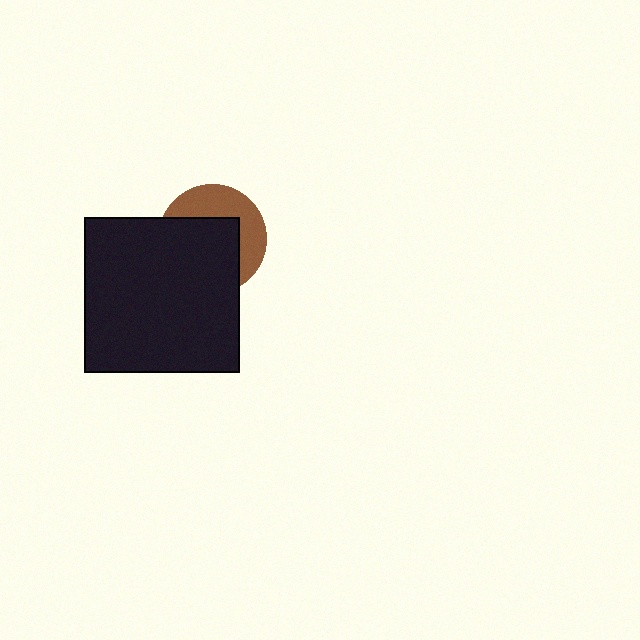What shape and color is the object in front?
The object in front is a black square.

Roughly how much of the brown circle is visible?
A small part of it is visible (roughly 42%).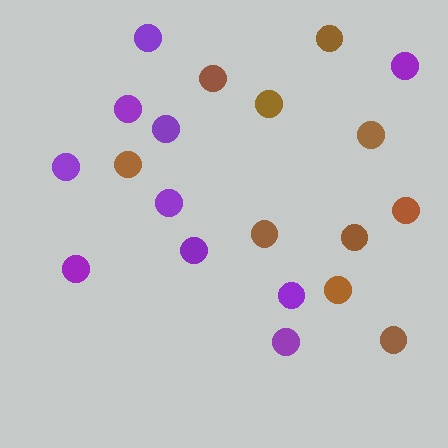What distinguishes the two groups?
There are 2 groups: one group of brown circles (10) and one group of purple circles (10).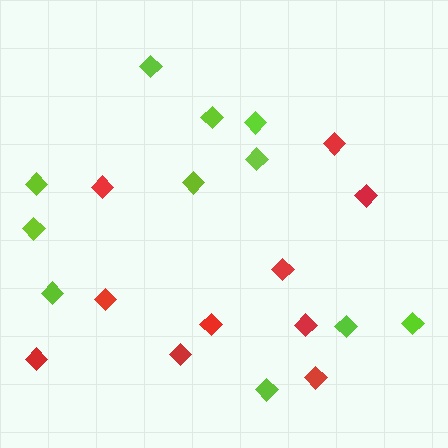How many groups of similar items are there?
There are 2 groups: one group of lime diamonds (11) and one group of red diamonds (10).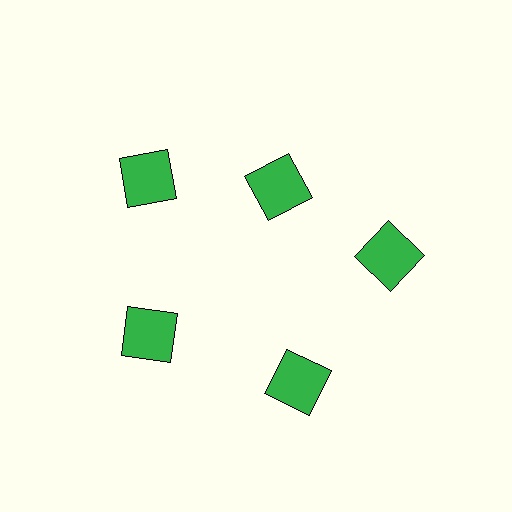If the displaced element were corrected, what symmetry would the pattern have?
It would have 5-fold rotational symmetry — the pattern would map onto itself every 72 degrees.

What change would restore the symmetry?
The symmetry would be restored by moving it outward, back onto the ring so that all 5 squares sit at equal angles and equal distance from the center.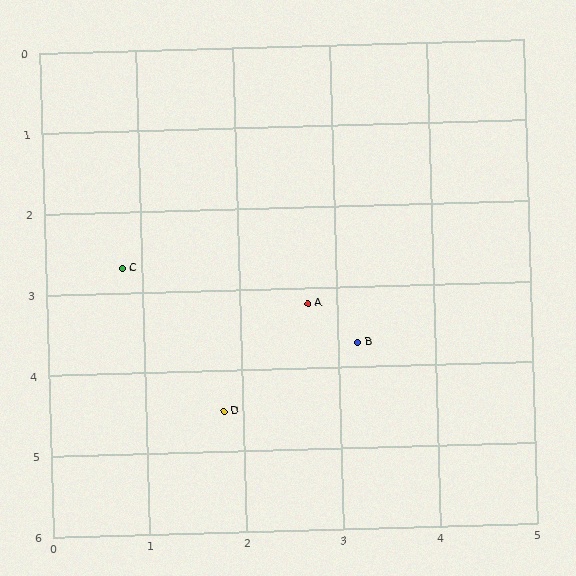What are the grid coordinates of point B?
Point B is at approximately (3.2, 3.7).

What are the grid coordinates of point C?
Point C is at approximately (0.8, 2.7).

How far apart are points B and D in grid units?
Points B and D are about 1.6 grid units apart.